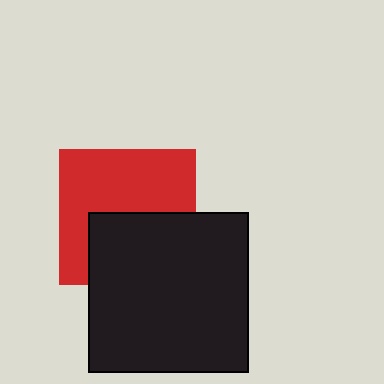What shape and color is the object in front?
The object in front is a black square.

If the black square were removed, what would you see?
You would see the complete red square.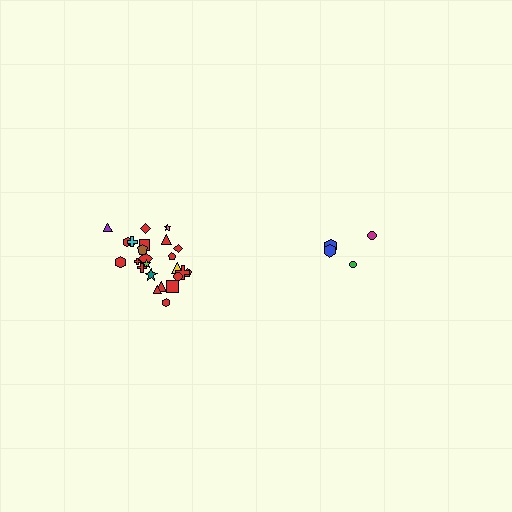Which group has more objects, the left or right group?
The left group.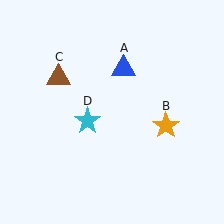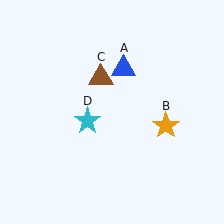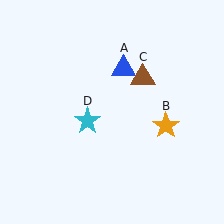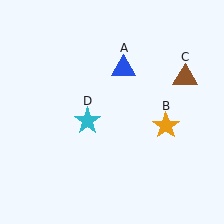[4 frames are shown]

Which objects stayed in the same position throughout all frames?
Blue triangle (object A) and orange star (object B) and cyan star (object D) remained stationary.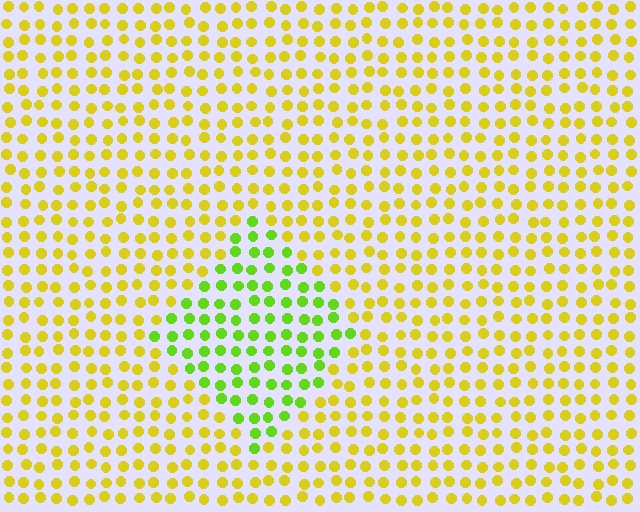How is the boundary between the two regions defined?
The boundary is defined purely by a slight shift in hue (about 42 degrees). Spacing, size, and orientation are identical on both sides.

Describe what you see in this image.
The image is filled with small yellow elements in a uniform arrangement. A diamond-shaped region is visible where the elements are tinted to a slightly different hue, forming a subtle color boundary.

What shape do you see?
I see a diamond.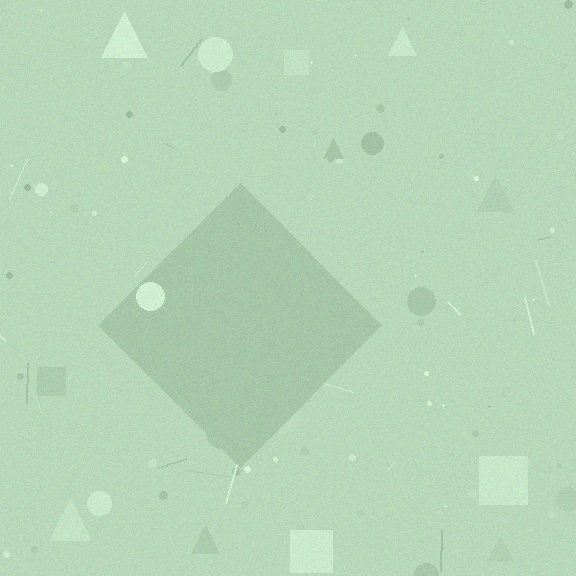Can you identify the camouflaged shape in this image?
The camouflaged shape is a diamond.